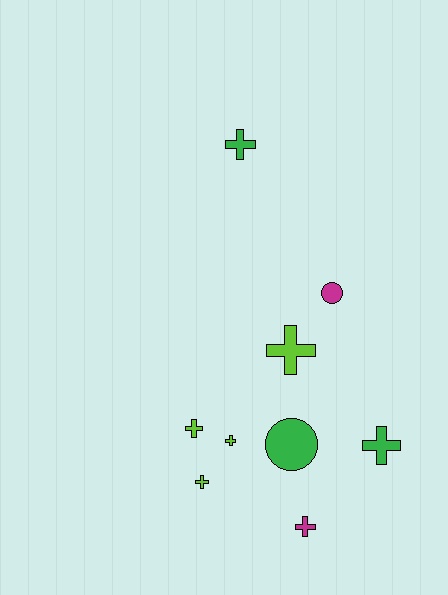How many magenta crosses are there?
There is 1 magenta cross.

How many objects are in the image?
There are 9 objects.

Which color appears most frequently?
Lime, with 4 objects.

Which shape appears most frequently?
Cross, with 7 objects.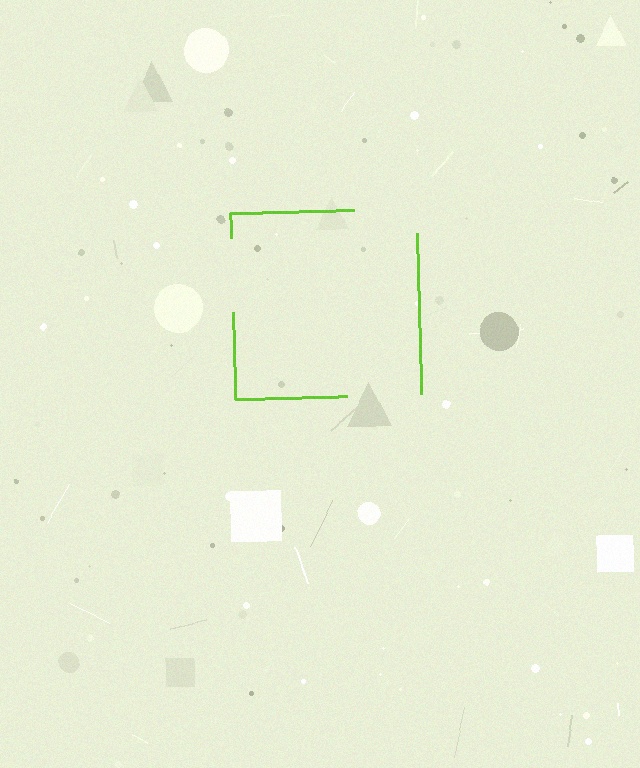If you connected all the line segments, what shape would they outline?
They would outline a square.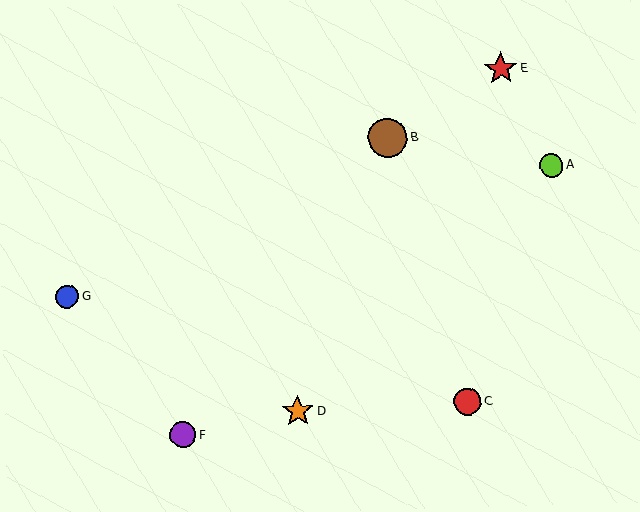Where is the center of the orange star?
The center of the orange star is at (298, 411).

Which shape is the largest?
The brown circle (labeled B) is the largest.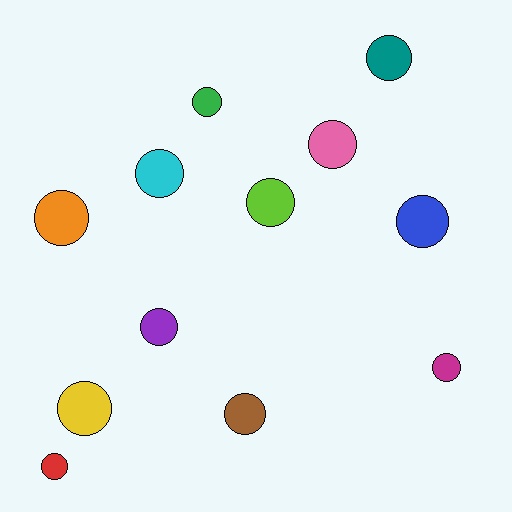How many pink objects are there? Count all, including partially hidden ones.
There is 1 pink object.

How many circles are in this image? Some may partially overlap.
There are 12 circles.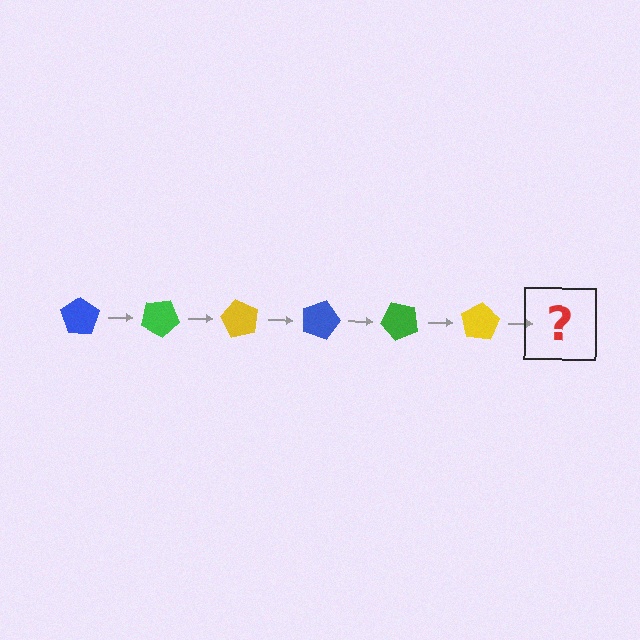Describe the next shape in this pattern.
It should be a blue pentagon, rotated 180 degrees from the start.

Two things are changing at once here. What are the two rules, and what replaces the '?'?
The two rules are that it rotates 30 degrees each step and the color cycles through blue, green, and yellow. The '?' should be a blue pentagon, rotated 180 degrees from the start.